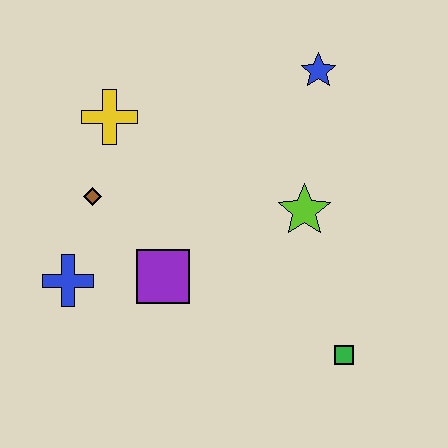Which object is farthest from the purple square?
The blue star is farthest from the purple square.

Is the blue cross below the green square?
No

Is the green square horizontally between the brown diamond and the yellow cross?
No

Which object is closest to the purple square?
The blue cross is closest to the purple square.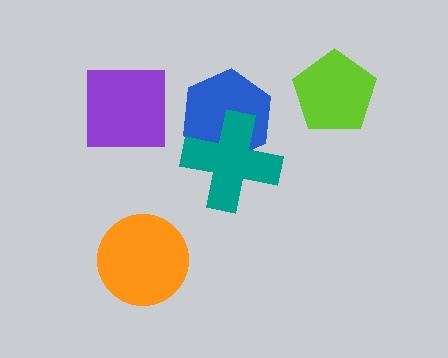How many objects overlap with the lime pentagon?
0 objects overlap with the lime pentagon.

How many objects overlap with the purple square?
0 objects overlap with the purple square.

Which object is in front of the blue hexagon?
The teal cross is in front of the blue hexagon.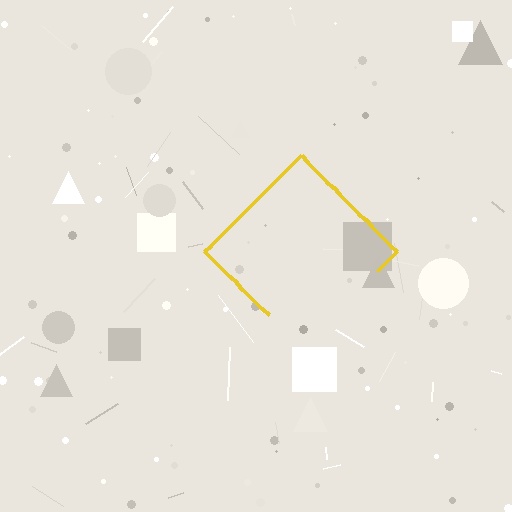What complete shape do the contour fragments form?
The contour fragments form a diamond.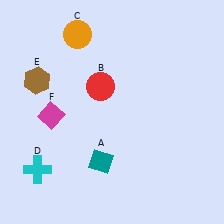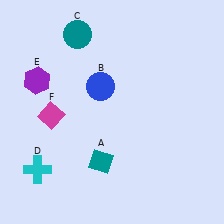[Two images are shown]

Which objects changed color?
B changed from red to blue. C changed from orange to teal. E changed from brown to purple.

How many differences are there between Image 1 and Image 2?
There are 3 differences between the two images.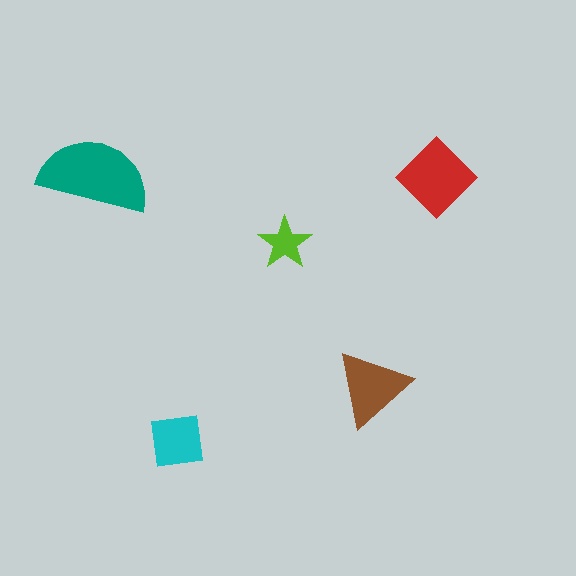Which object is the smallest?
The lime star.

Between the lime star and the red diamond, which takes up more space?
The red diamond.